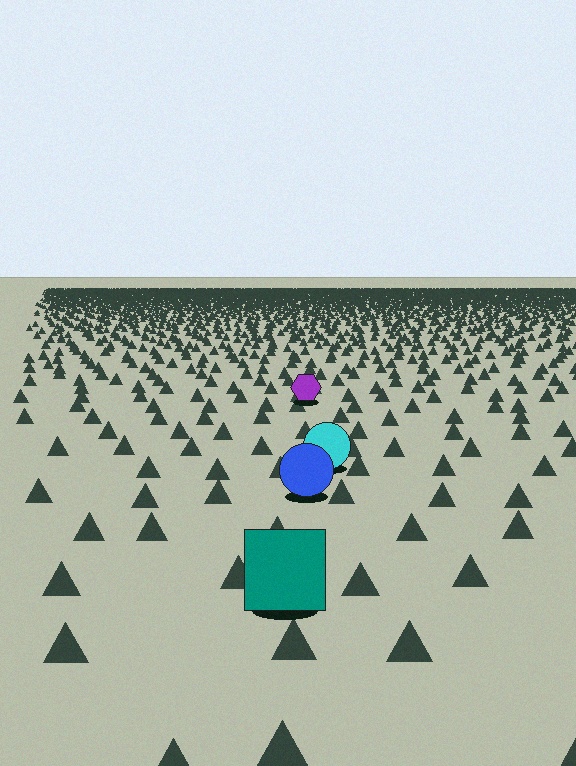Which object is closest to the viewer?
The teal square is closest. The texture marks near it are larger and more spread out.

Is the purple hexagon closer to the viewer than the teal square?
No. The teal square is closer — you can tell from the texture gradient: the ground texture is coarser near it.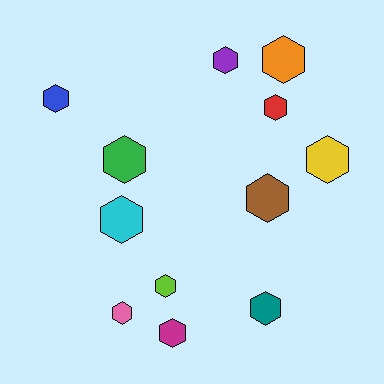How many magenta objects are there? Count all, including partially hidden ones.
There is 1 magenta object.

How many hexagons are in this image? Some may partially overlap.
There are 12 hexagons.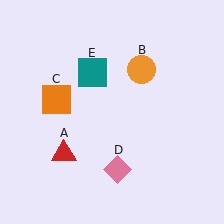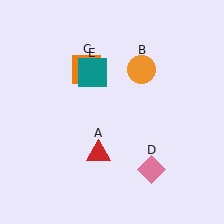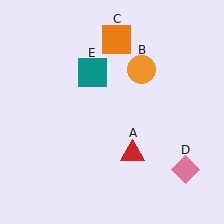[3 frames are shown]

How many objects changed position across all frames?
3 objects changed position: red triangle (object A), orange square (object C), pink diamond (object D).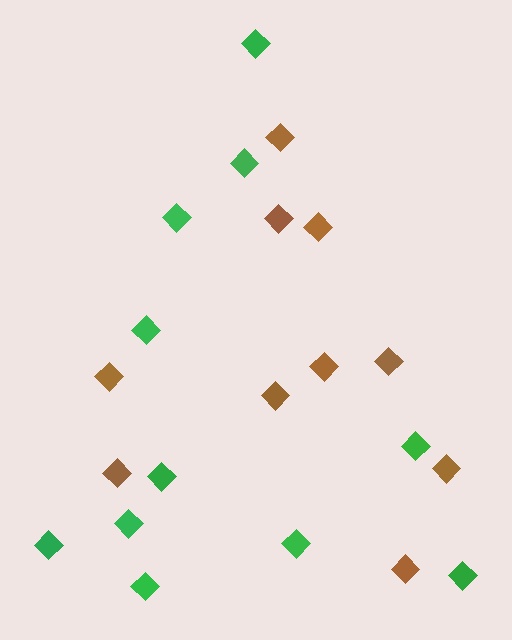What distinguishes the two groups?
There are 2 groups: one group of green diamonds (11) and one group of brown diamonds (10).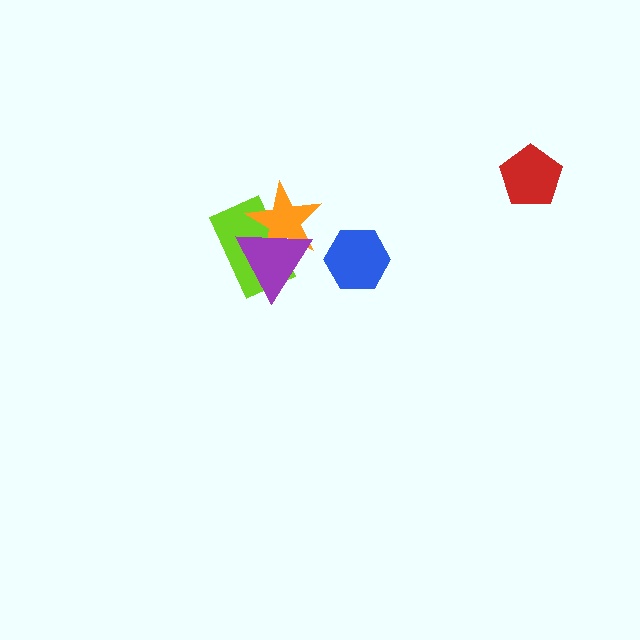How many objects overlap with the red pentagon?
0 objects overlap with the red pentagon.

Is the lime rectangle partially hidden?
Yes, it is partially covered by another shape.